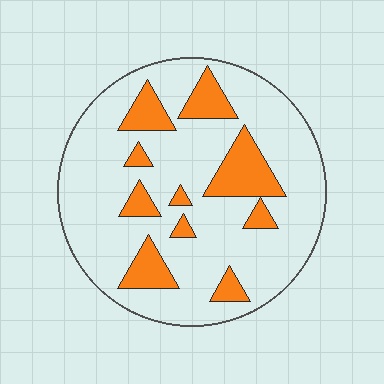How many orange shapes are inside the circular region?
10.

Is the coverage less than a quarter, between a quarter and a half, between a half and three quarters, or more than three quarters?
Less than a quarter.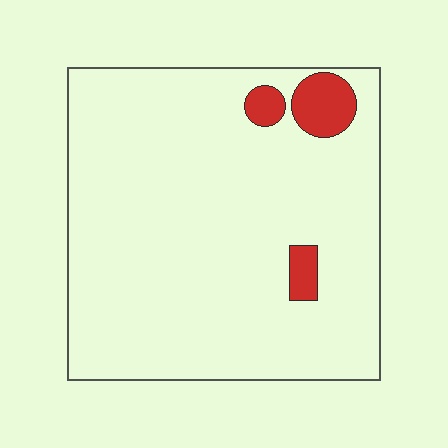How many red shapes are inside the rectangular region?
3.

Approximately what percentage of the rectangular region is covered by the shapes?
Approximately 5%.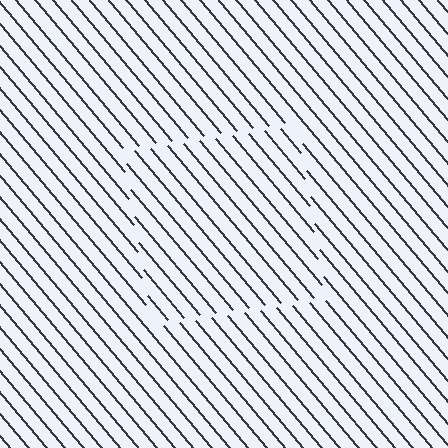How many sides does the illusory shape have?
4 sides — the line-ends trace a square.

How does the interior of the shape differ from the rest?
The interior of the shape contains the same grating, shifted by half a period — the contour is defined by the phase discontinuity where line-ends from the inner and outer gratings abut.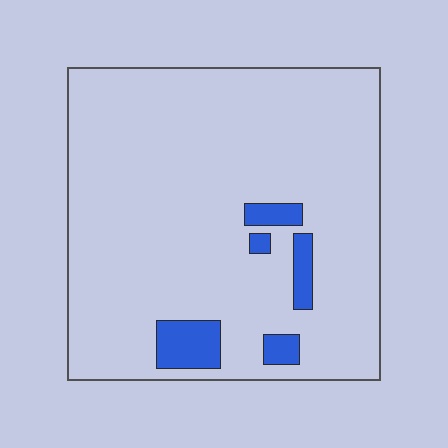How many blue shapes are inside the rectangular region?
5.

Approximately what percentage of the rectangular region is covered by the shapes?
Approximately 10%.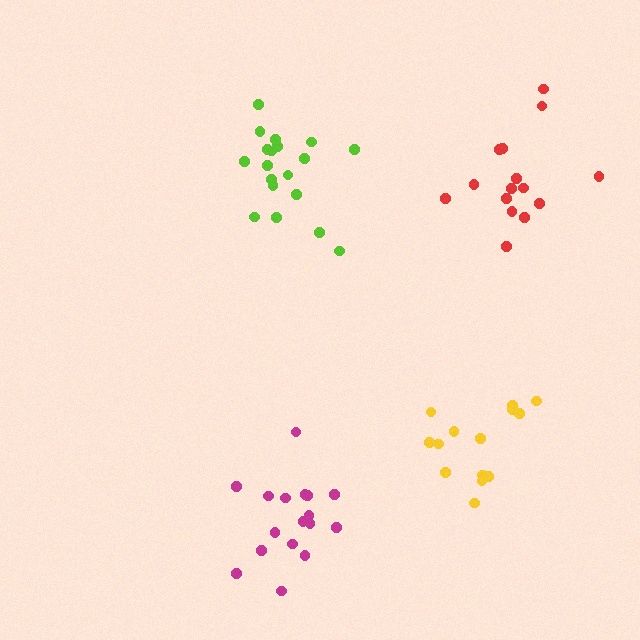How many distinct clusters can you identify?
There are 4 distinct clusters.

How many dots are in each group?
Group 1: 15 dots, Group 2: 14 dots, Group 3: 17 dots, Group 4: 19 dots (65 total).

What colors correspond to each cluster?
The clusters are colored: red, yellow, magenta, lime.